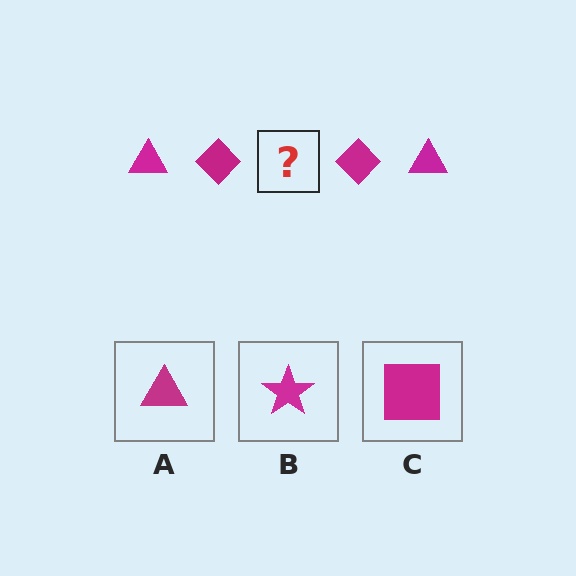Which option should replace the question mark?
Option A.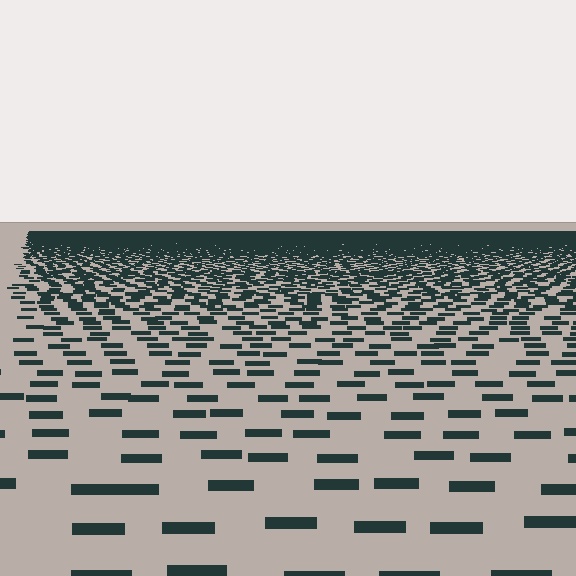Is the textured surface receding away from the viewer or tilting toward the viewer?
The surface is receding away from the viewer. Texture elements get smaller and denser toward the top.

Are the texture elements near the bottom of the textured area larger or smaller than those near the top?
Larger. Near the bottom, elements are closer to the viewer and appear at a bigger on-screen size.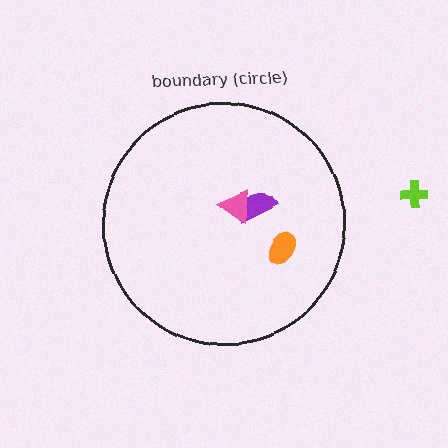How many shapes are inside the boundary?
3 inside, 1 outside.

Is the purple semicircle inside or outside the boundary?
Inside.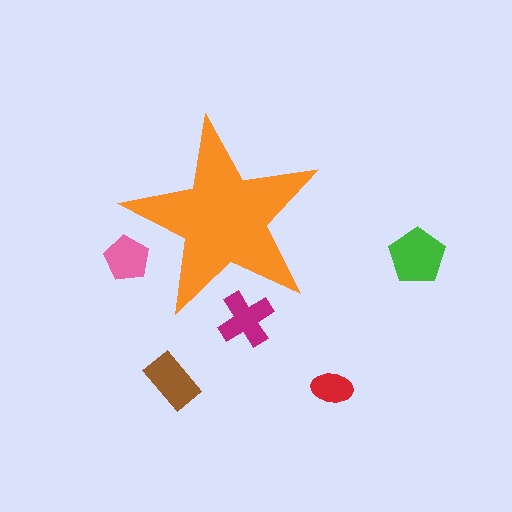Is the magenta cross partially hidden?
Yes, the magenta cross is partially hidden behind the orange star.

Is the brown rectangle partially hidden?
No, the brown rectangle is fully visible.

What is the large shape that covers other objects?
An orange star.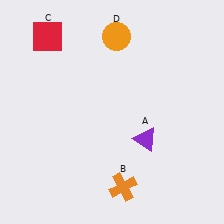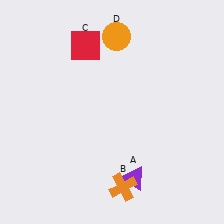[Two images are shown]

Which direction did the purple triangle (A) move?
The purple triangle (A) moved down.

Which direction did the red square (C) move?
The red square (C) moved right.